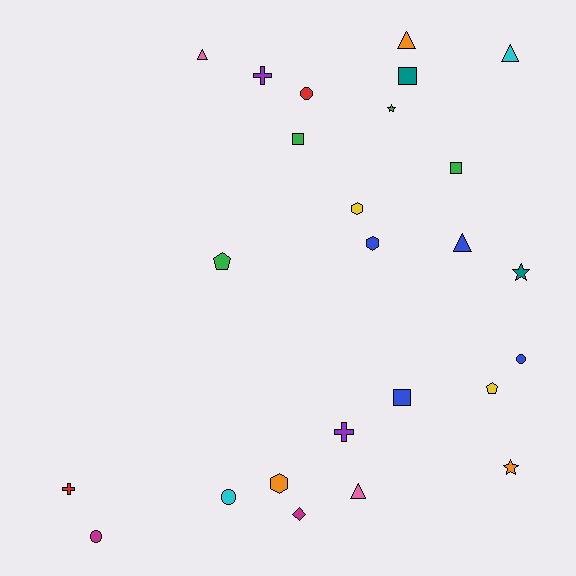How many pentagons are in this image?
There are 2 pentagons.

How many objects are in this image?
There are 25 objects.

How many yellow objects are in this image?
There are 2 yellow objects.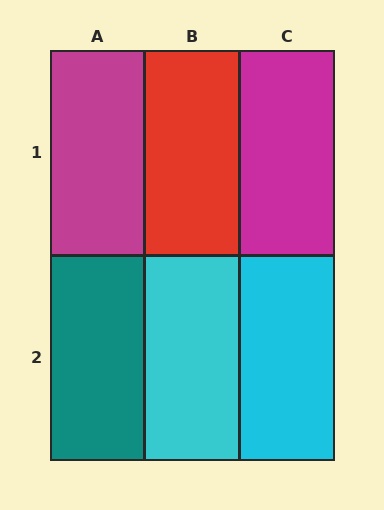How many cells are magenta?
2 cells are magenta.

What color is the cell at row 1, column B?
Red.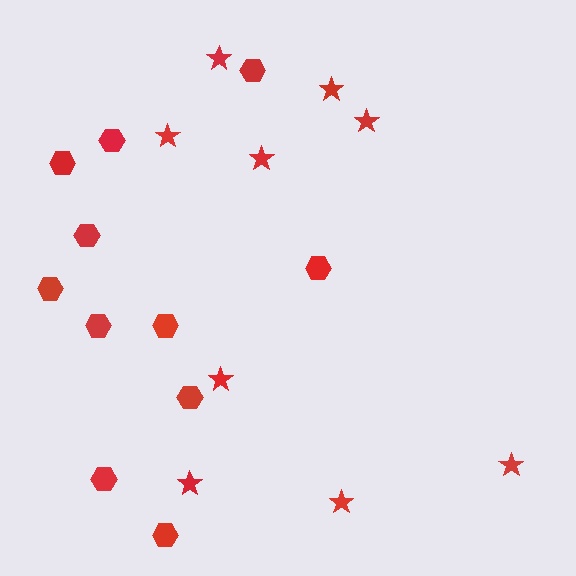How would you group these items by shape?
There are 2 groups: one group of stars (9) and one group of hexagons (11).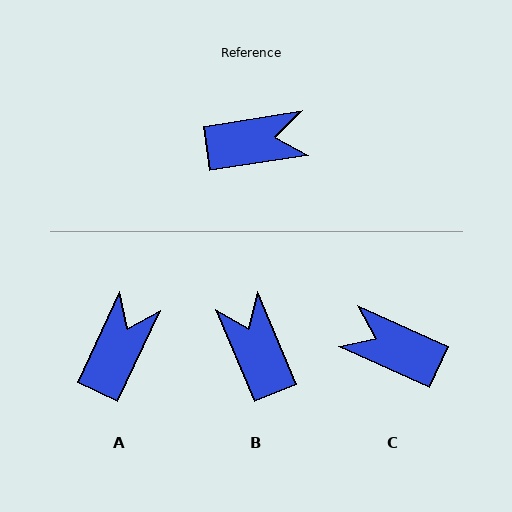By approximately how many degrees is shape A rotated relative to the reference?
Approximately 56 degrees counter-clockwise.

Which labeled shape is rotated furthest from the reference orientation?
C, about 147 degrees away.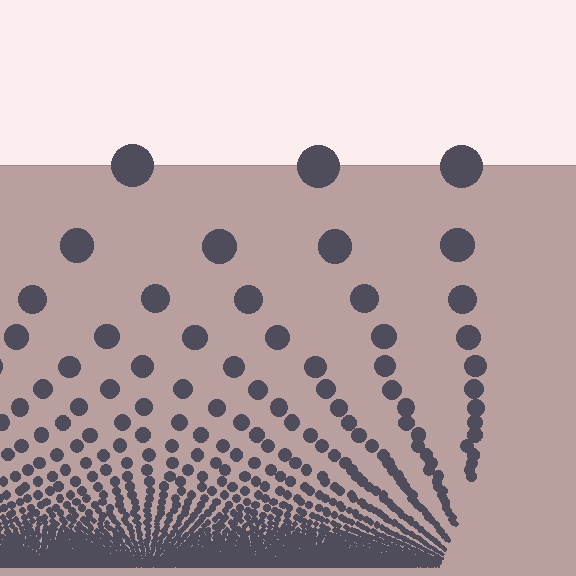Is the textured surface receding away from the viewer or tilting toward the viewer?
The surface appears to tilt toward the viewer. Texture elements get larger and sparser toward the top.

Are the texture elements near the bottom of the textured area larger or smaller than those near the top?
Smaller. The gradient is inverted — elements near the bottom are smaller and denser.